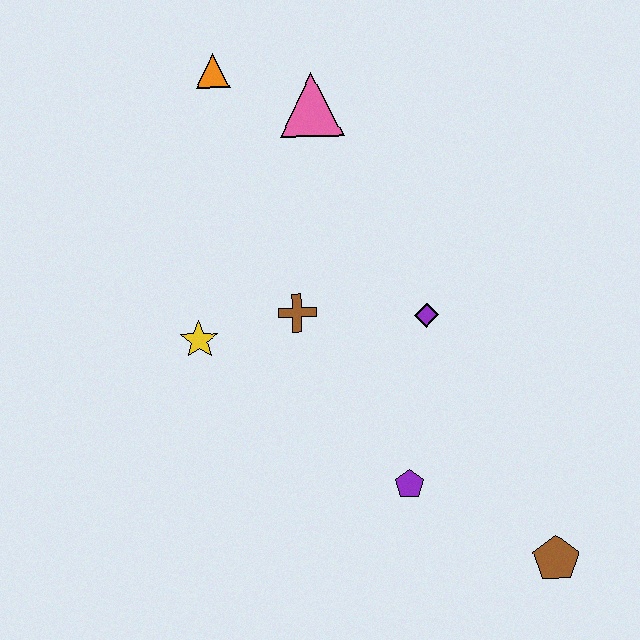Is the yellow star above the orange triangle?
No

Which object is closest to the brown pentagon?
The purple pentagon is closest to the brown pentagon.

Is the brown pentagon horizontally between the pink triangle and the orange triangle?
No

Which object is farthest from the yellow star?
The brown pentagon is farthest from the yellow star.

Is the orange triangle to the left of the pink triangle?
Yes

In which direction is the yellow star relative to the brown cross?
The yellow star is to the left of the brown cross.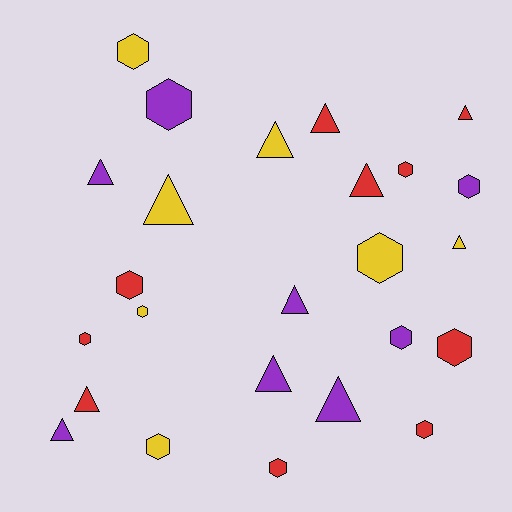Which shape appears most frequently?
Hexagon, with 13 objects.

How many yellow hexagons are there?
There are 4 yellow hexagons.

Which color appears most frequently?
Red, with 10 objects.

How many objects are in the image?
There are 25 objects.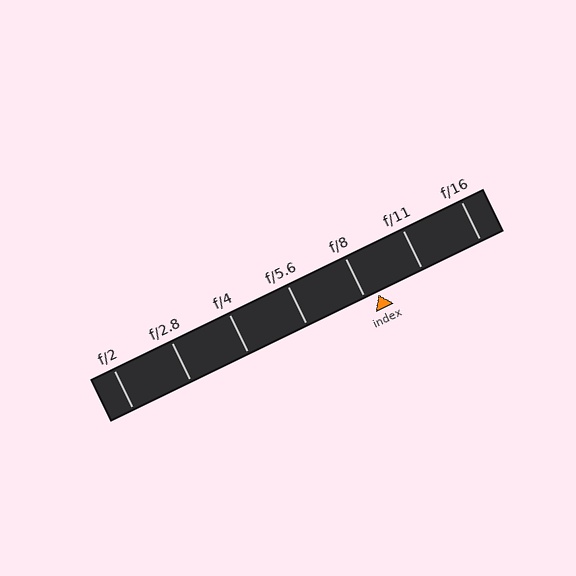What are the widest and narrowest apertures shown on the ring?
The widest aperture shown is f/2 and the narrowest is f/16.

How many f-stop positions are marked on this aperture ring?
There are 7 f-stop positions marked.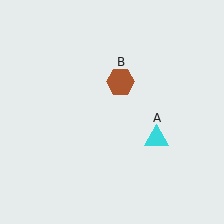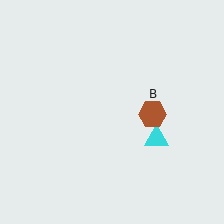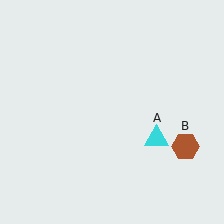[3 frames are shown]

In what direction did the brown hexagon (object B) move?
The brown hexagon (object B) moved down and to the right.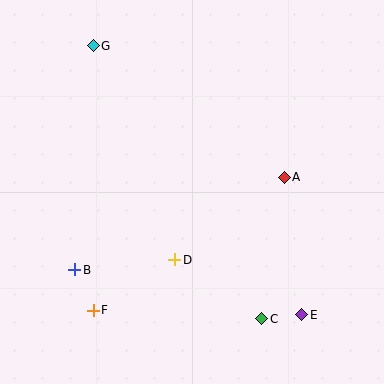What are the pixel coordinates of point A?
Point A is at (284, 177).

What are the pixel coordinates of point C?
Point C is at (262, 319).